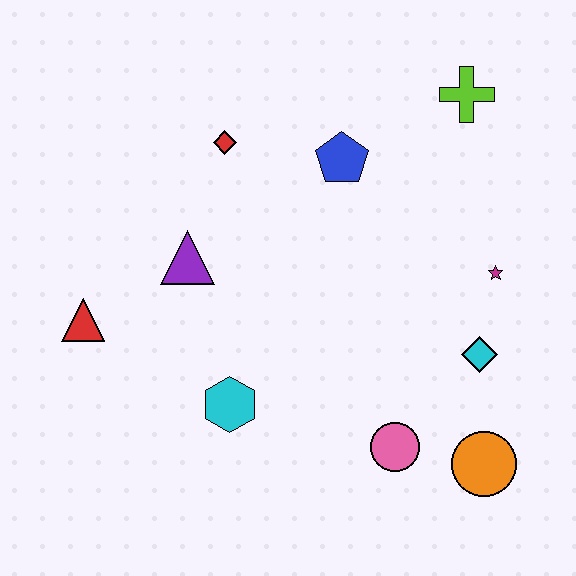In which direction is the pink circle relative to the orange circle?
The pink circle is to the left of the orange circle.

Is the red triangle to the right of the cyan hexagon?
No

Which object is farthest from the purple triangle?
The orange circle is farthest from the purple triangle.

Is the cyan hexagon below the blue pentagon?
Yes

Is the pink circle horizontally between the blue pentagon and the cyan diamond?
Yes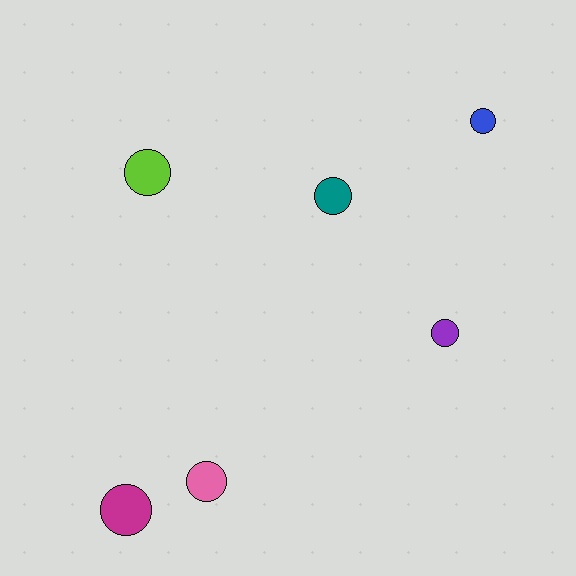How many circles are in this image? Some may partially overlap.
There are 6 circles.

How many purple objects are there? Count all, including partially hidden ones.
There is 1 purple object.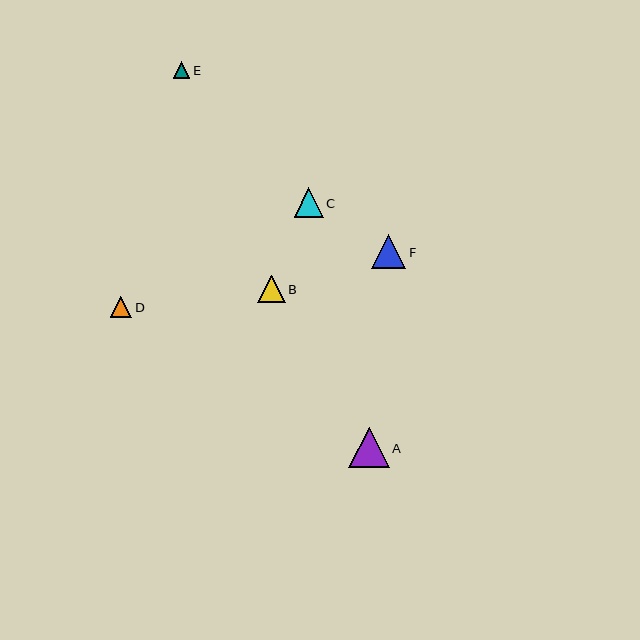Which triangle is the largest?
Triangle A is the largest with a size of approximately 41 pixels.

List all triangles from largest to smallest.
From largest to smallest: A, F, C, B, D, E.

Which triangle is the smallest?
Triangle E is the smallest with a size of approximately 17 pixels.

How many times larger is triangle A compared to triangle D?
Triangle A is approximately 1.9 times the size of triangle D.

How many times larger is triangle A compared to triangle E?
Triangle A is approximately 2.4 times the size of triangle E.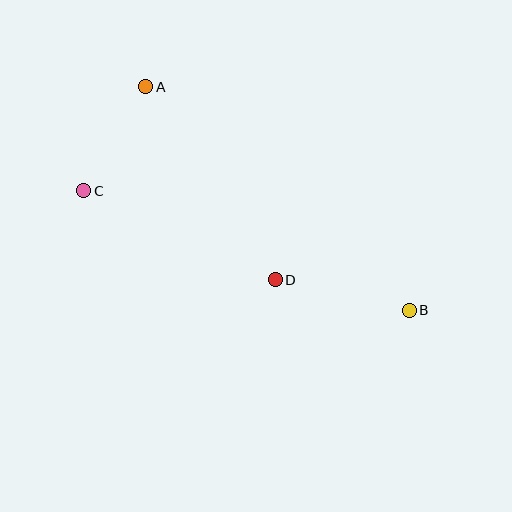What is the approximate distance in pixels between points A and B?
The distance between A and B is approximately 346 pixels.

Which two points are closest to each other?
Points A and C are closest to each other.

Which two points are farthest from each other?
Points B and C are farthest from each other.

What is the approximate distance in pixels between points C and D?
The distance between C and D is approximately 211 pixels.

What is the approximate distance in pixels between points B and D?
The distance between B and D is approximately 138 pixels.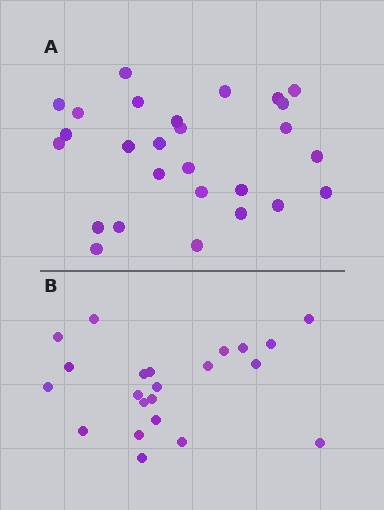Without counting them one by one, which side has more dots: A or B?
Region A (the top region) has more dots.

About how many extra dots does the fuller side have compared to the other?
Region A has about 5 more dots than region B.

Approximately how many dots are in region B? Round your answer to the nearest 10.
About 20 dots. (The exact count is 22, which rounds to 20.)